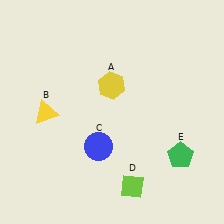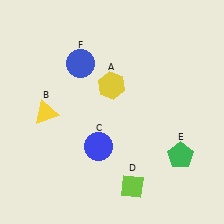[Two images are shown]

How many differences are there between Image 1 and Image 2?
There is 1 difference between the two images.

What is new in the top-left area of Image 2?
A blue circle (F) was added in the top-left area of Image 2.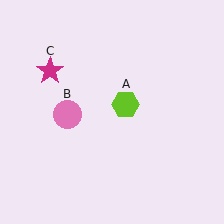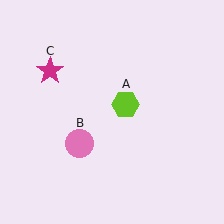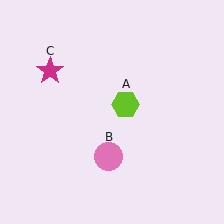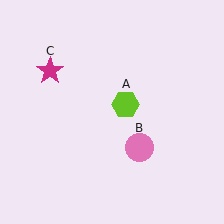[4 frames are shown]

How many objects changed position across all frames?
1 object changed position: pink circle (object B).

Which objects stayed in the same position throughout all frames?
Lime hexagon (object A) and magenta star (object C) remained stationary.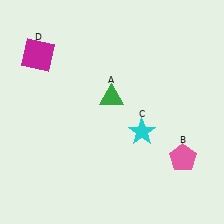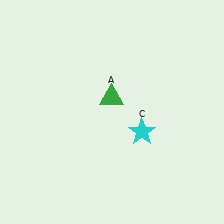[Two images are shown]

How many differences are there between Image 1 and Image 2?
There are 2 differences between the two images.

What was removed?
The pink pentagon (B), the magenta square (D) were removed in Image 2.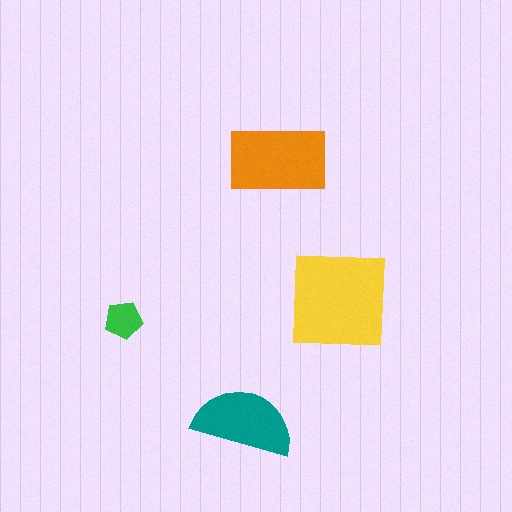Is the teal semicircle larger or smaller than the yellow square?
Smaller.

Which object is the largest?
The yellow square.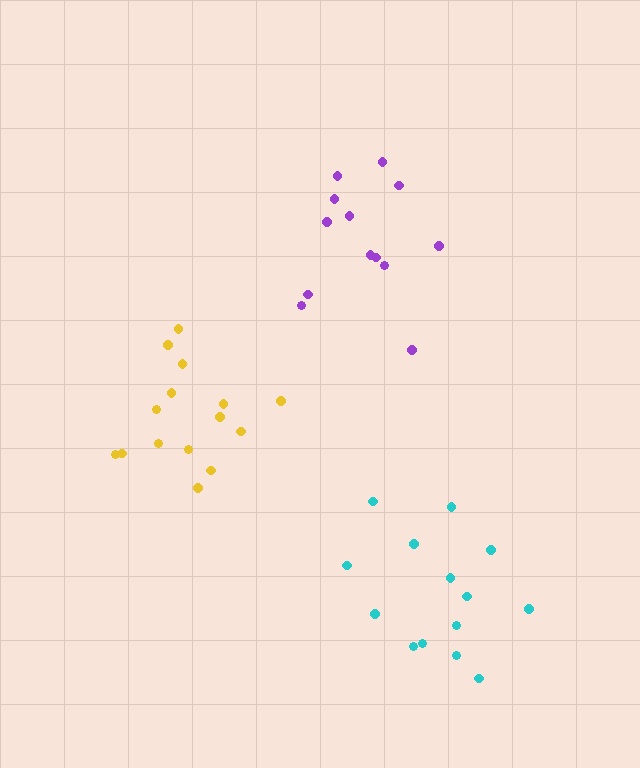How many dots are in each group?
Group 1: 15 dots, Group 2: 13 dots, Group 3: 14 dots (42 total).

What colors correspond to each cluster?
The clusters are colored: yellow, purple, cyan.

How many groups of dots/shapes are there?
There are 3 groups.